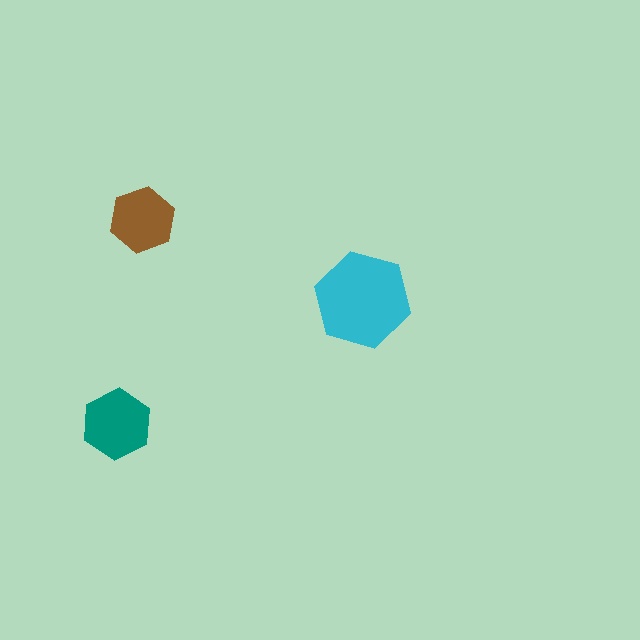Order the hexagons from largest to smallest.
the cyan one, the teal one, the brown one.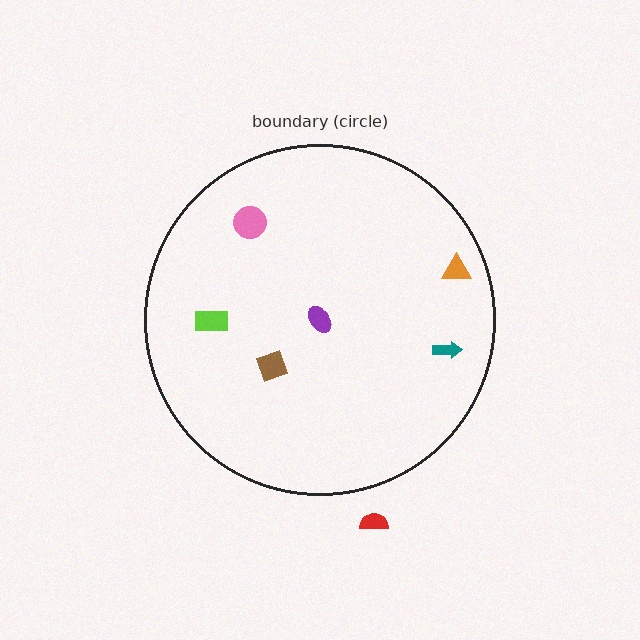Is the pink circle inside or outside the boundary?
Inside.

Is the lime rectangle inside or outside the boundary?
Inside.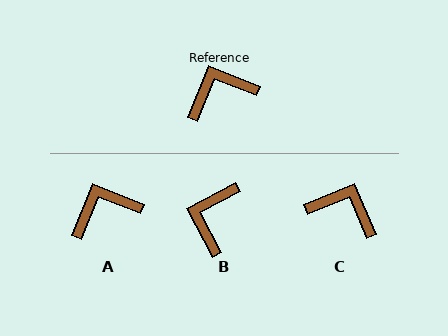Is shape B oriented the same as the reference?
No, it is off by about 49 degrees.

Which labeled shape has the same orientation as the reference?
A.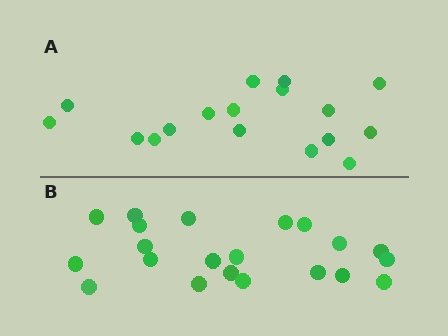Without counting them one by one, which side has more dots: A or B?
Region B (the bottom region) has more dots.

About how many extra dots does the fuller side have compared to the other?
Region B has about 4 more dots than region A.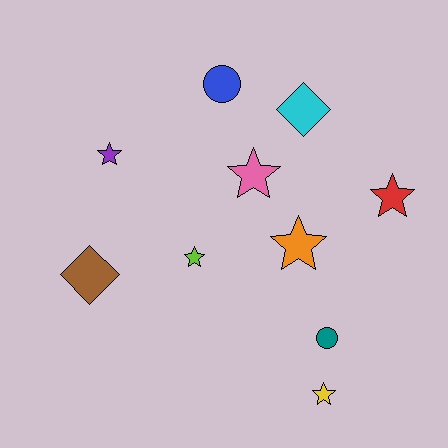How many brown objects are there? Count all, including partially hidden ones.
There is 1 brown object.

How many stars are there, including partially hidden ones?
There are 6 stars.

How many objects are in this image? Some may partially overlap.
There are 10 objects.